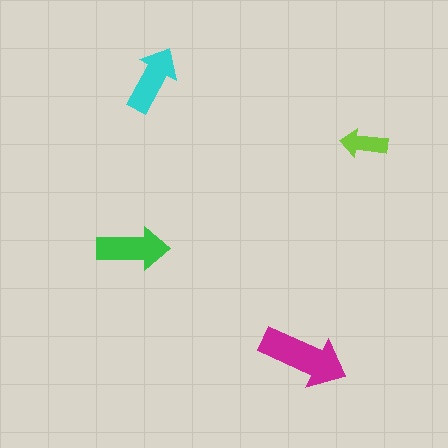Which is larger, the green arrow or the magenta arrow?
The magenta one.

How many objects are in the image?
There are 4 objects in the image.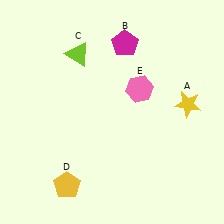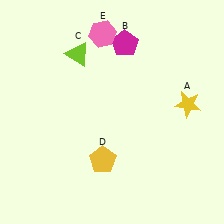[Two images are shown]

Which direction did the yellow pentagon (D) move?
The yellow pentagon (D) moved right.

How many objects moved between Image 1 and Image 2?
2 objects moved between the two images.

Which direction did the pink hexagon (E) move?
The pink hexagon (E) moved up.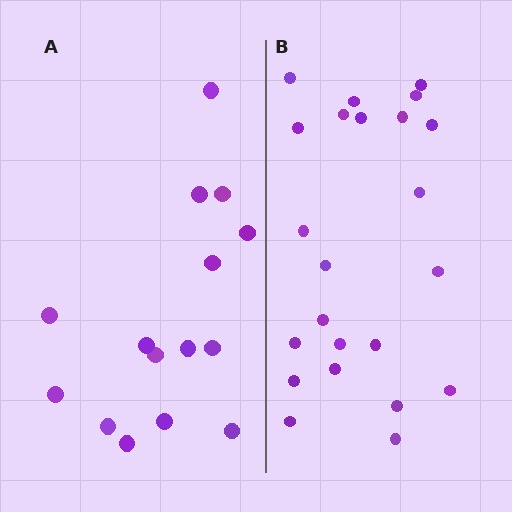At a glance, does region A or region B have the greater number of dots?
Region B (the right region) has more dots.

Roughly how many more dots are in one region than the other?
Region B has roughly 8 or so more dots than region A.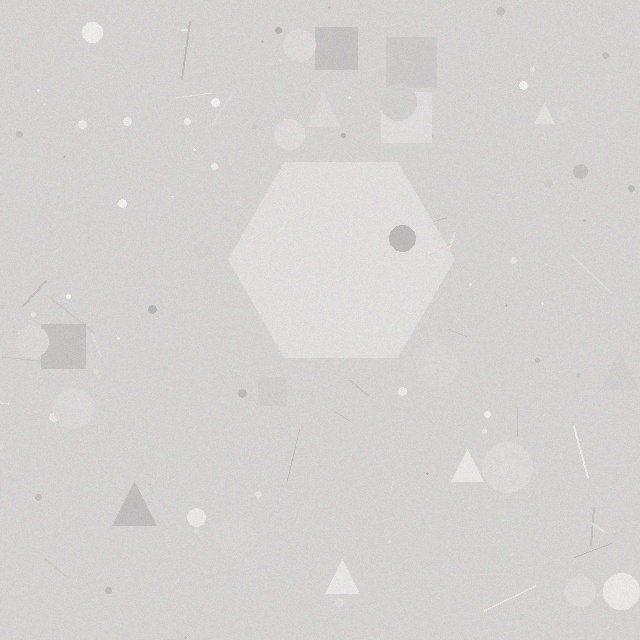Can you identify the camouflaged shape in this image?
The camouflaged shape is a hexagon.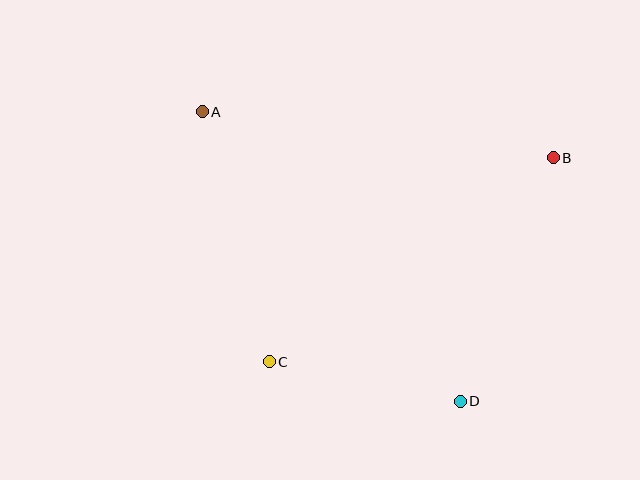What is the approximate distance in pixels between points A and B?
The distance between A and B is approximately 354 pixels.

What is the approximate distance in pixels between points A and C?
The distance between A and C is approximately 259 pixels.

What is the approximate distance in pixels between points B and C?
The distance between B and C is approximately 350 pixels.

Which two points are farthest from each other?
Points A and D are farthest from each other.